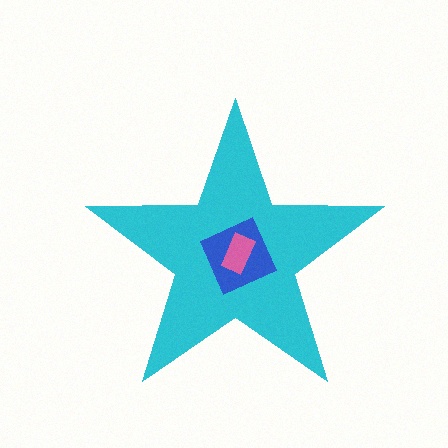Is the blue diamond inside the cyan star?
Yes.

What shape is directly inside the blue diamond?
The pink rectangle.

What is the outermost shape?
The cyan star.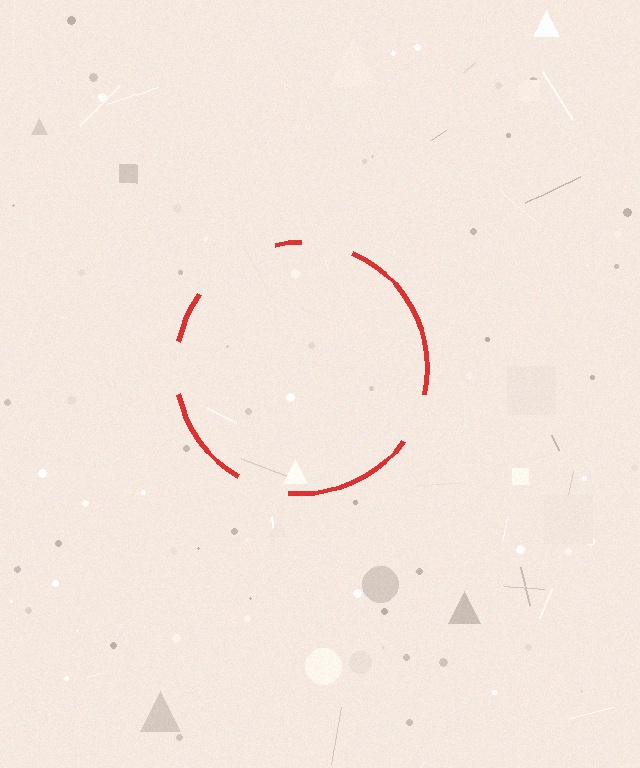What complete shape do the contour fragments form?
The contour fragments form a circle.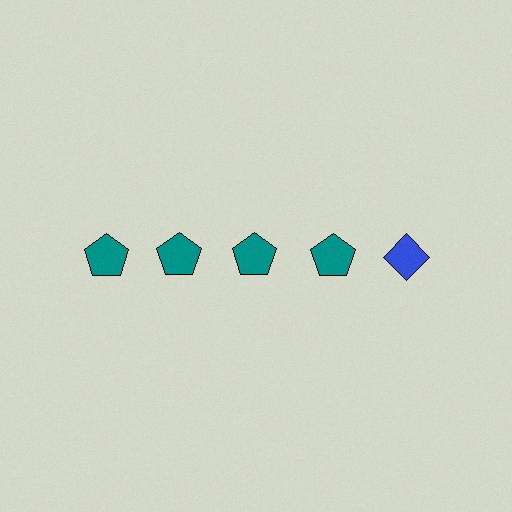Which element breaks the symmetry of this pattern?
The blue diamond in the top row, rightmost column breaks the symmetry. All other shapes are teal pentagons.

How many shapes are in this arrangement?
There are 5 shapes arranged in a grid pattern.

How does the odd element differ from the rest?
It differs in both color (blue instead of teal) and shape (diamond instead of pentagon).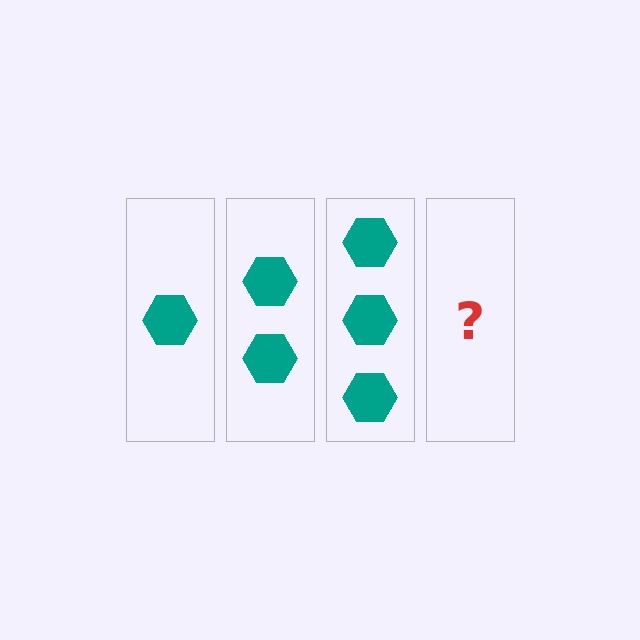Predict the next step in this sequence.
The next step is 4 hexagons.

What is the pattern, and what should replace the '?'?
The pattern is that each step adds one more hexagon. The '?' should be 4 hexagons.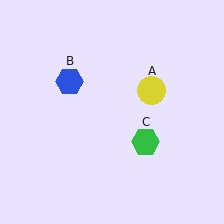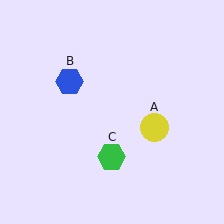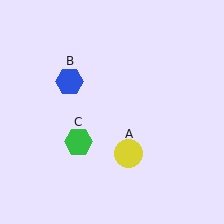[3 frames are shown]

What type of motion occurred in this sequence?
The yellow circle (object A), green hexagon (object C) rotated clockwise around the center of the scene.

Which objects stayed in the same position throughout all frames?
Blue hexagon (object B) remained stationary.